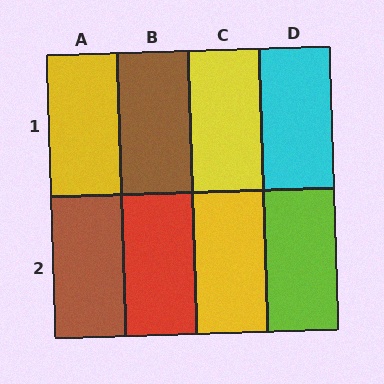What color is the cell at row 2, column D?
Lime.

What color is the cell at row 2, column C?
Yellow.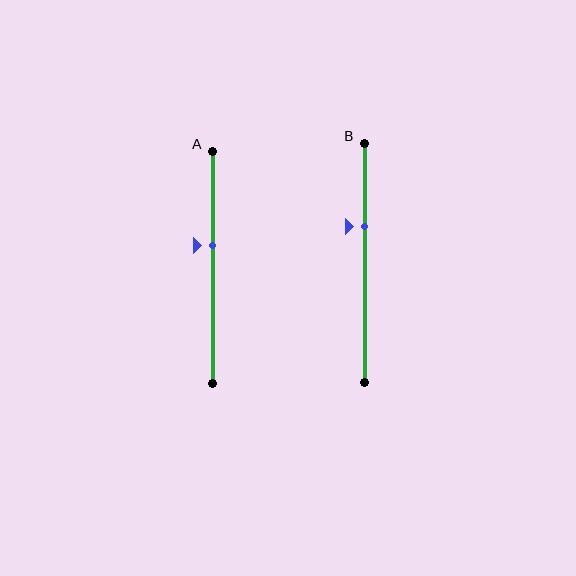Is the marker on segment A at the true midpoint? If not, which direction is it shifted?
No, the marker on segment A is shifted upward by about 10% of the segment length.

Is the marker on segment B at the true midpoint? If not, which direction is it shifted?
No, the marker on segment B is shifted upward by about 15% of the segment length.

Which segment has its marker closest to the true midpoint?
Segment A has its marker closest to the true midpoint.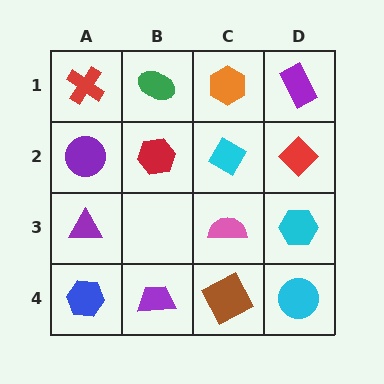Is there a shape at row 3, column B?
No, that cell is empty.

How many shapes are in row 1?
4 shapes.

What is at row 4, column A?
A blue hexagon.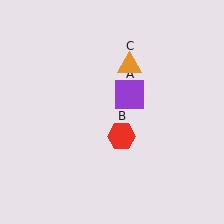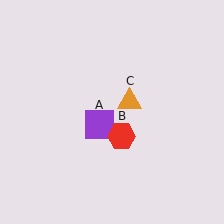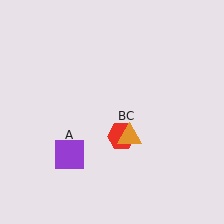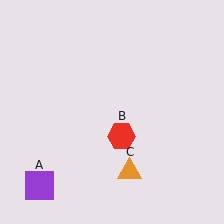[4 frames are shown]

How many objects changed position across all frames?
2 objects changed position: purple square (object A), orange triangle (object C).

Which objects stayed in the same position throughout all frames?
Red hexagon (object B) remained stationary.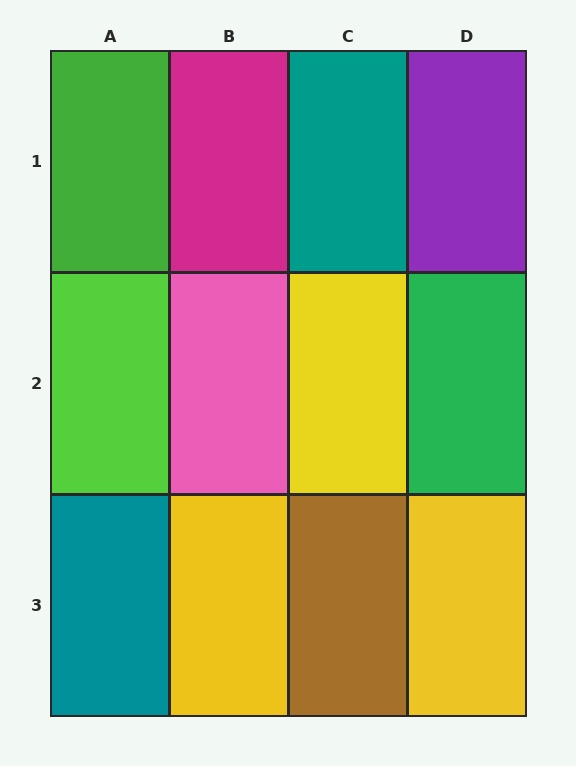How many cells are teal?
2 cells are teal.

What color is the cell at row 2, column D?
Green.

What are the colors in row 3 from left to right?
Teal, yellow, brown, yellow.